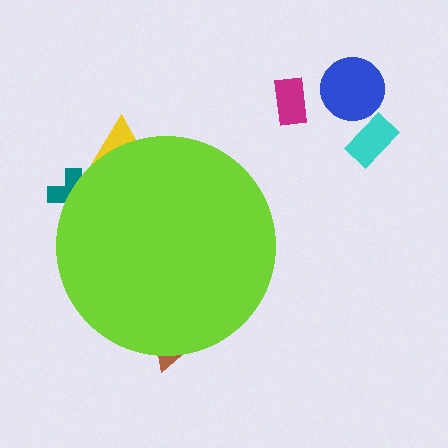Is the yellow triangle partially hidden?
Yes, the yellow triangle is partially hidden behind the lime circle.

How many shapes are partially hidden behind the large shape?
3 shapes are partially hidden.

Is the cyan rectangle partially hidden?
No, the cyan rectangle is fully visible.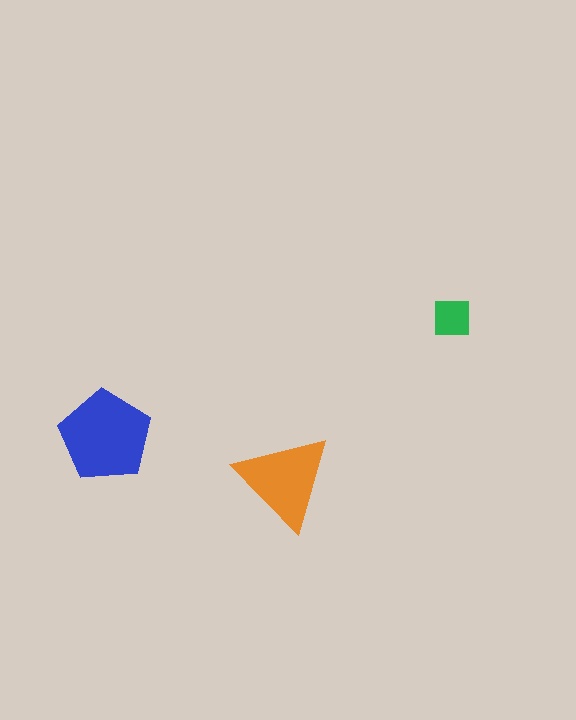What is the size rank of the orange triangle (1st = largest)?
2nd.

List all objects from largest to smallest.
The blue pentagon, the orange triangle, the green square.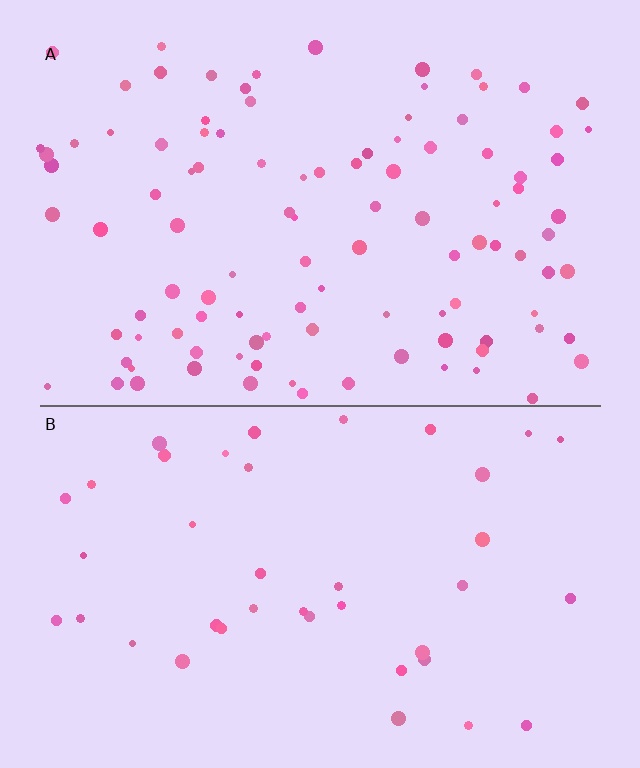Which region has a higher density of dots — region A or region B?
A (the top).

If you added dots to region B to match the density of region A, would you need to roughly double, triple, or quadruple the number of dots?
Approximately triple.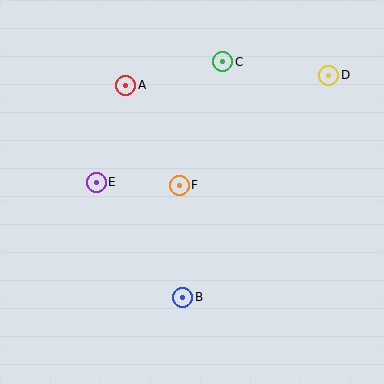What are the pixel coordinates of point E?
Point E is at (96, 182).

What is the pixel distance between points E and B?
The distance between E and B is 144 pixels.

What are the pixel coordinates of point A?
Point A is at (126, 85).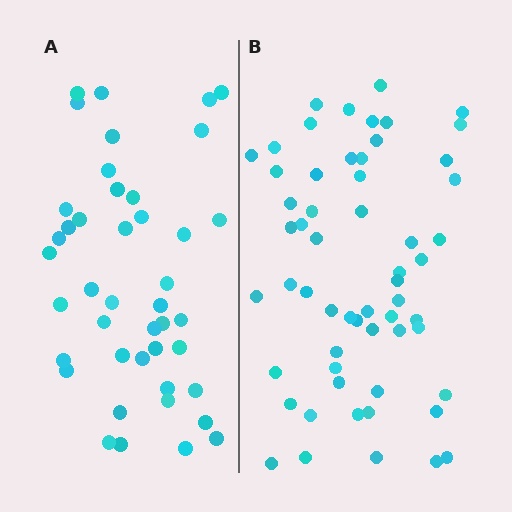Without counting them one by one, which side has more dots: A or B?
Region B (the right region) has more dots.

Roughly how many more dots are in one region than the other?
Region B has approximately 15 more dots than region A.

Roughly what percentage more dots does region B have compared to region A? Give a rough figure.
About 35% more.